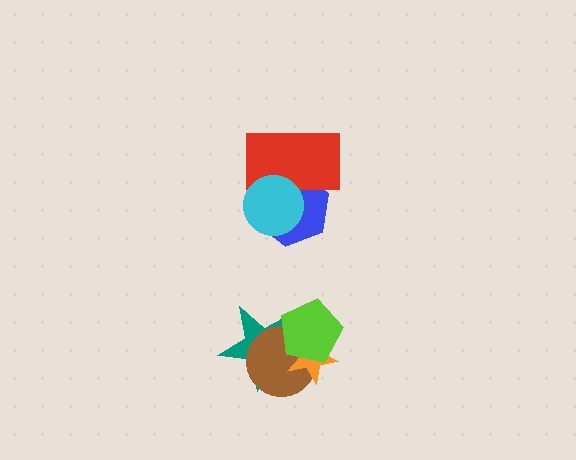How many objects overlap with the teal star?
3 objects overlap with the teal star.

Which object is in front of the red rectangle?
The cyan circle is in front of the red rectangle.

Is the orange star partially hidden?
Yes, it is partially covered by another shape.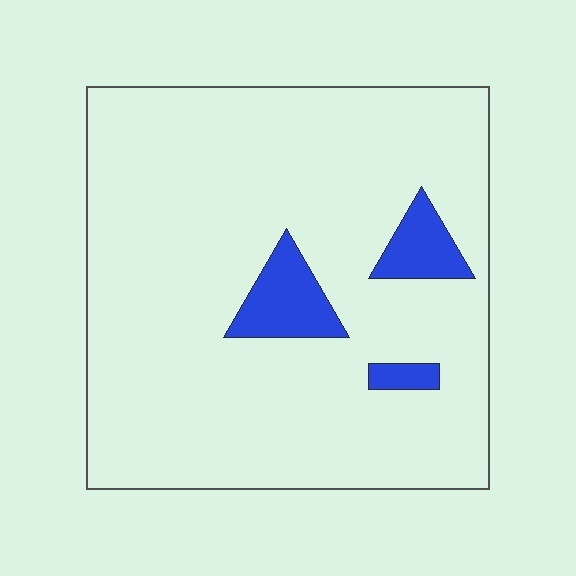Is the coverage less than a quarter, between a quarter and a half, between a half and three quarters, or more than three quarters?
Less than a quarter.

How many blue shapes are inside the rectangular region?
3.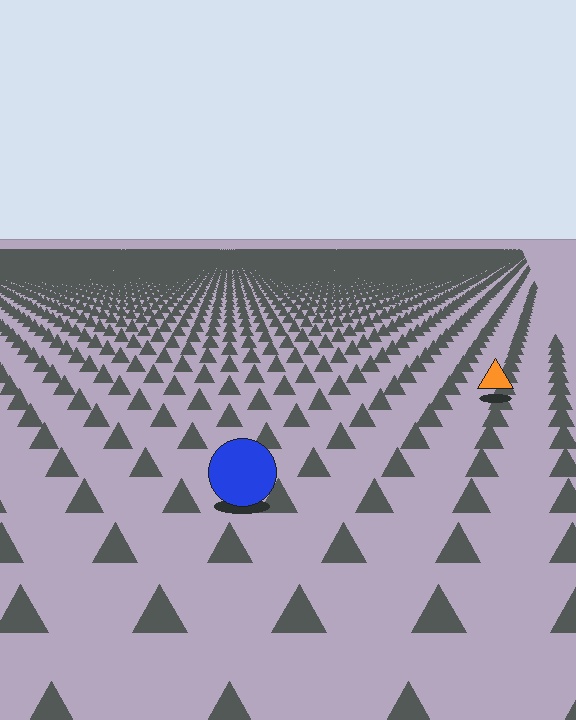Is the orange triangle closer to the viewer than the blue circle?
No. The blue circle is closer — you can tell from the texture gradient: the ground texture is coarser near it.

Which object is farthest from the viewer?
The orange triangle is farthest from the viewer. It appears smaller and the ground texture around it is denser.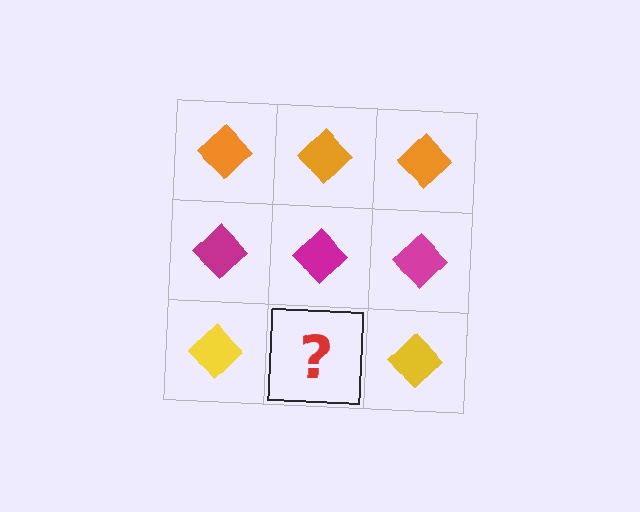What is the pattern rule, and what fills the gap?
The rule is that each row has a consistent color. The gap should be filled with a yellow diamond.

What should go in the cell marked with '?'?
The missing cell should contain a yellow diamond.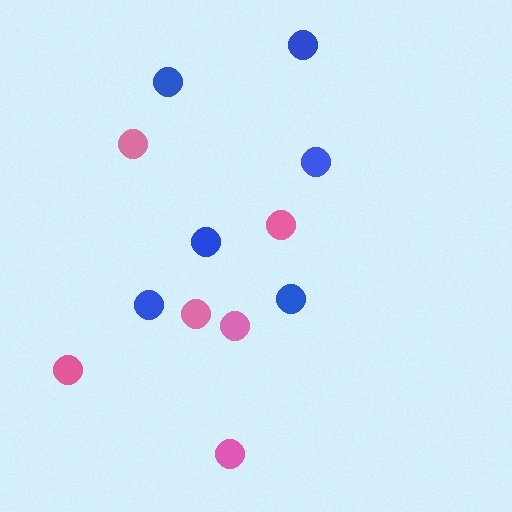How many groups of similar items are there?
There are 2 groups: one group of pink circles (6) and one group of blue circles (6).